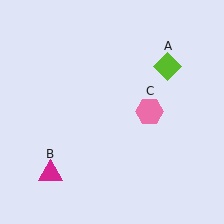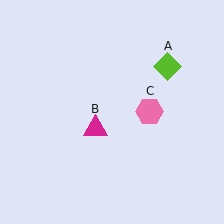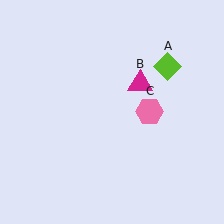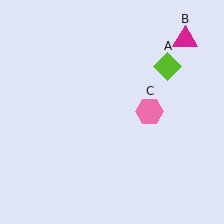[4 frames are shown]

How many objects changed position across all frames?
1 object changed position: magenta triangle (object B).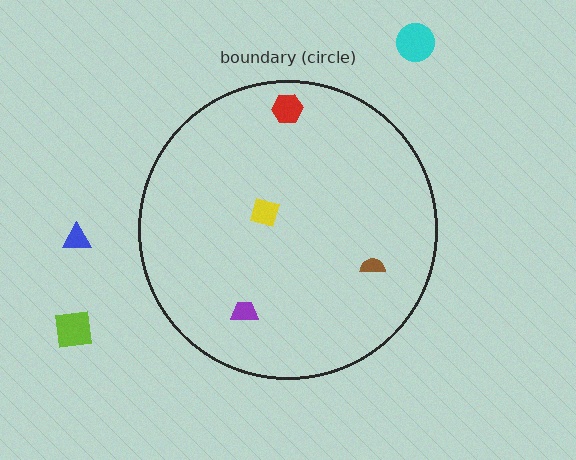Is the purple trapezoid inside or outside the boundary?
Inside.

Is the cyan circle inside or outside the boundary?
Outside.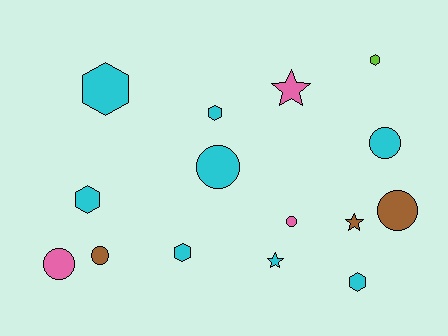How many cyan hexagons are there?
There are 5 cyan hexagons.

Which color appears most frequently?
Cyan, with 8 objects.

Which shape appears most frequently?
Circle, with 6 objects.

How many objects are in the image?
There are 15 objects.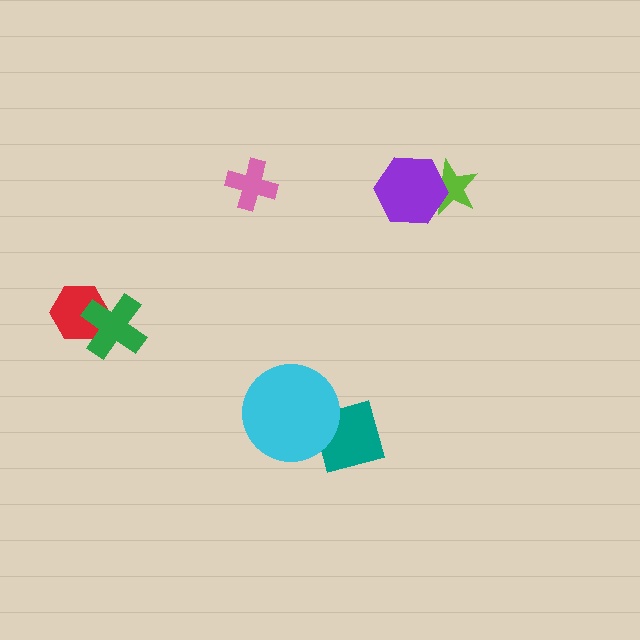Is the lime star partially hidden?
Yes, it is partially covered by another shape.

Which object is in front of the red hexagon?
The green cross is in front of the red hexagon.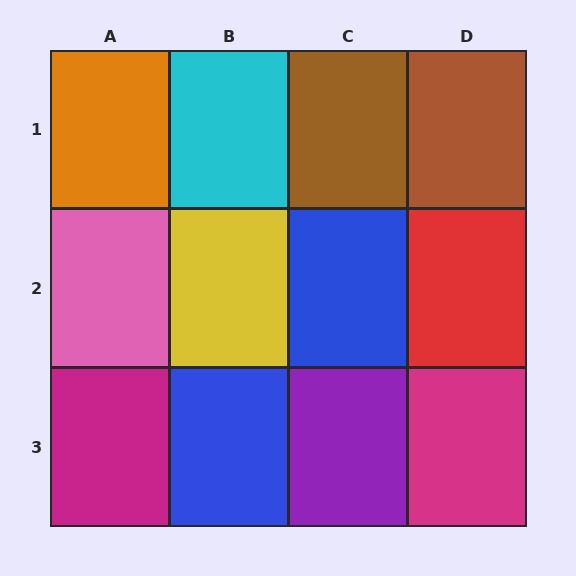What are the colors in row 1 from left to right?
Orange, cyan, brown, brown.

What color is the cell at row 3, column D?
Magenta.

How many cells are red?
1 cell is red.